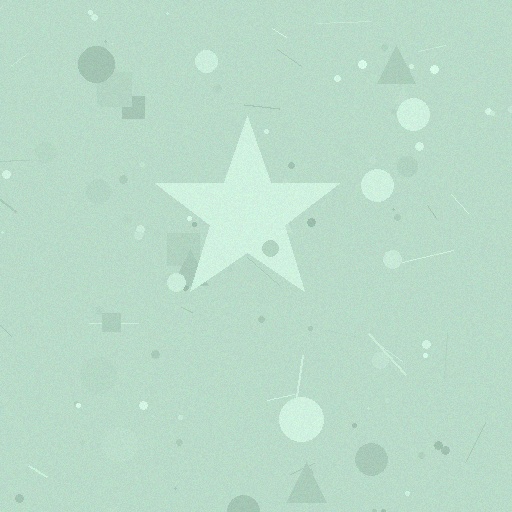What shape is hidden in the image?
A star is hidden in the image.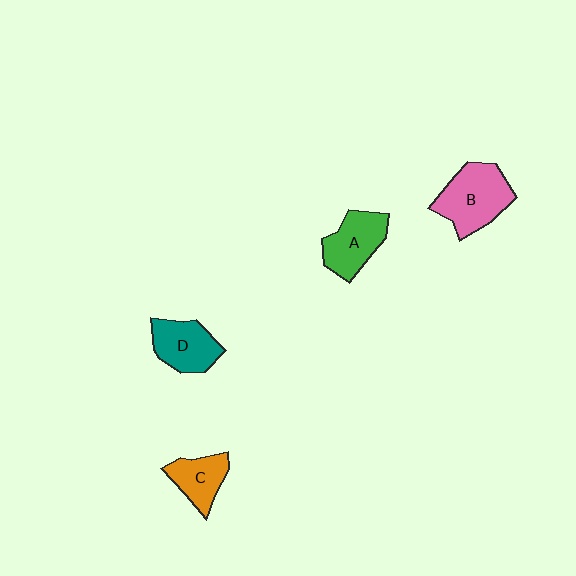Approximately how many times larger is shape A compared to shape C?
Approximately 1.3 times.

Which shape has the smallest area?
Shape C (orange).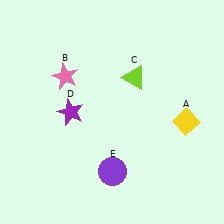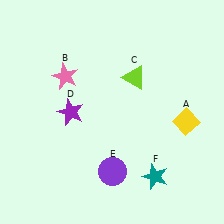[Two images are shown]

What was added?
A teal star (F) was added in Image 2.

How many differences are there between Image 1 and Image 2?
There is 1 difference between the two images.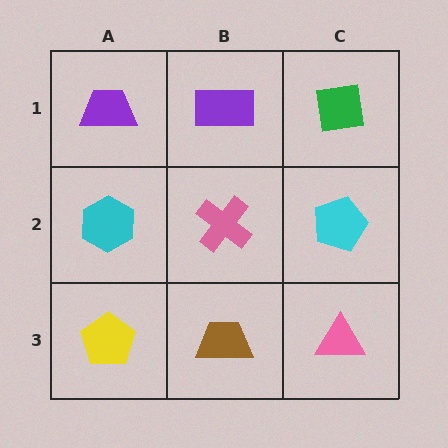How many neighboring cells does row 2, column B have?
4.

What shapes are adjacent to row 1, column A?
A cyan hexagon (row 2, column A), a purple rectangle (row 1, column B).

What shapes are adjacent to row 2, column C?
A green square (row 1, column C), a pink triangle (row 3, column C), a pink cross (row 2, column B).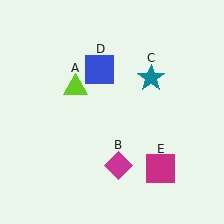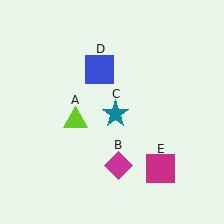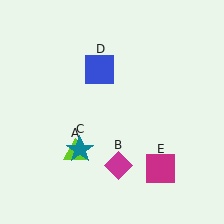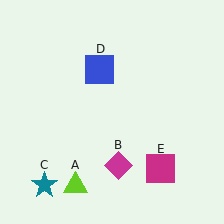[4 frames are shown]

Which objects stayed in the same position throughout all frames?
Magenta diamond (object B) and blue square (object D) and magenta square (object E) remained stationary.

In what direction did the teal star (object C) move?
The teal star (object C) moved down and to the left.